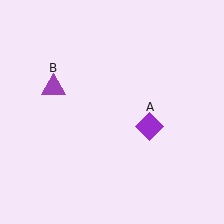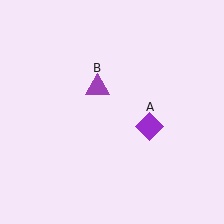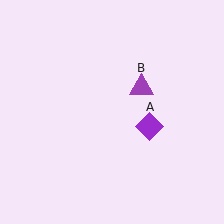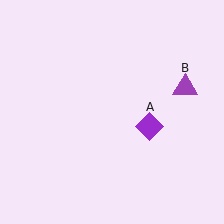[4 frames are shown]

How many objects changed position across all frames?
1 object changed position: purple triangle (object B).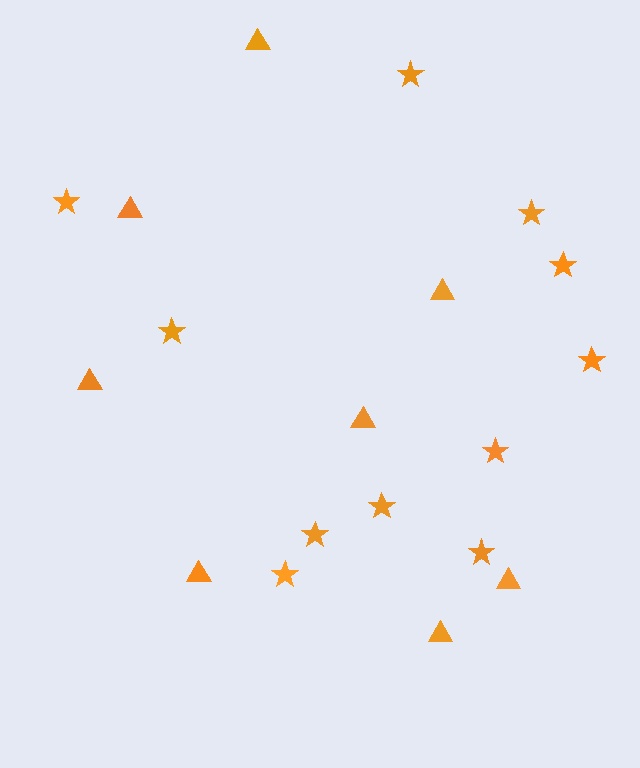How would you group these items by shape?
There are 2 groups: one group of stars (11) and one group of triangles (8).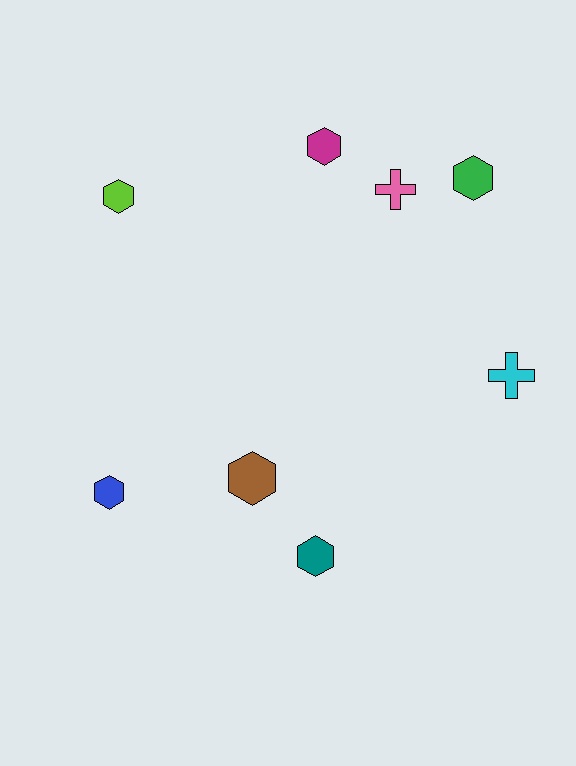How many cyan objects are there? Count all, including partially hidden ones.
There is 1 cyan object.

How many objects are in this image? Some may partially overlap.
There are 8 objects.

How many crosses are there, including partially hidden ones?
There are 2 crosses.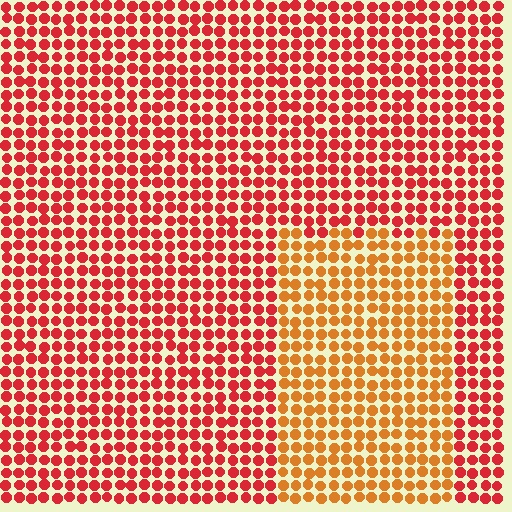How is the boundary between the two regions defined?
The boundary is defined purely by a slight shift in hue (about 34 degrees). Spacing, size, and orientation are identical on both sides.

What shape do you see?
I see a rectangle.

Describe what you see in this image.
The image is filled with small red elements in a uniform arrangement. A rectangle-shaped region is visible where the elements are tinted to a slightly different hue, forming a subtle color boundary.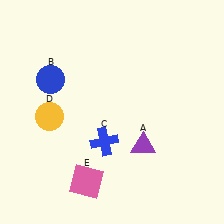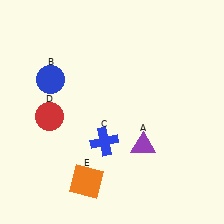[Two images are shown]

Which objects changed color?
D changed from yellow to red. E changed from pink to orange.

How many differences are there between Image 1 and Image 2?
There are 2 differences between the two images.